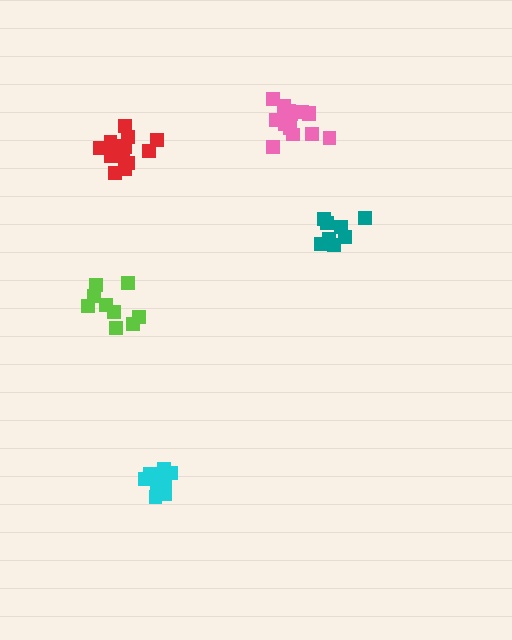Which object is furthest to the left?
The lime cluster is leftmost.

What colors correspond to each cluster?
The clusters are colored: cyan, red, pink, lime, teal.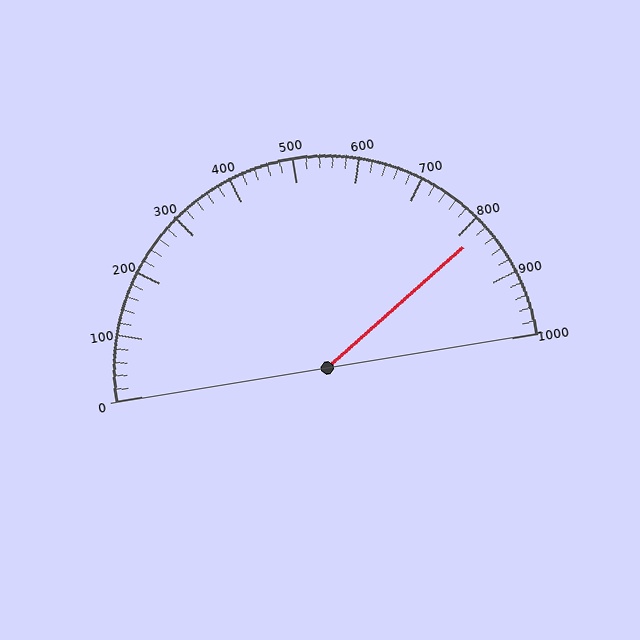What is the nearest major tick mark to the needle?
The nearest major tick mark is 800.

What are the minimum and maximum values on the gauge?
The gauge ranges from 0 to 1000.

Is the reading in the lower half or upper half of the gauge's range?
The reading is in the upper half of the range (0 to 1000).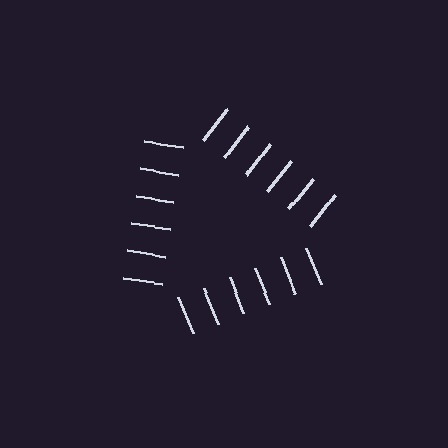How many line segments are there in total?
18 — 6 along each of the 3 edges.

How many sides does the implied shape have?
3 sides — the line-ends trace a triangle.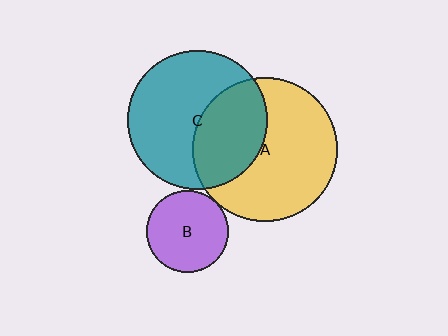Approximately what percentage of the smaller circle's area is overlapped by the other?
Approximately 40%.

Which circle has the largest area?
Circle A (yellow).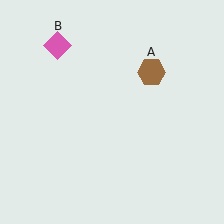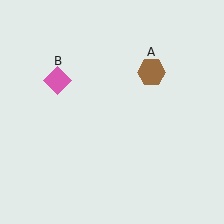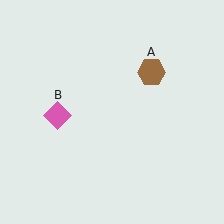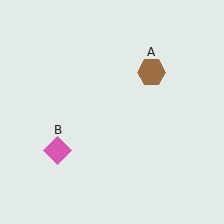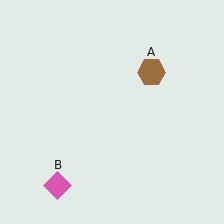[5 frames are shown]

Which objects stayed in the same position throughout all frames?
Brown hexagon (object A) remained stationary.